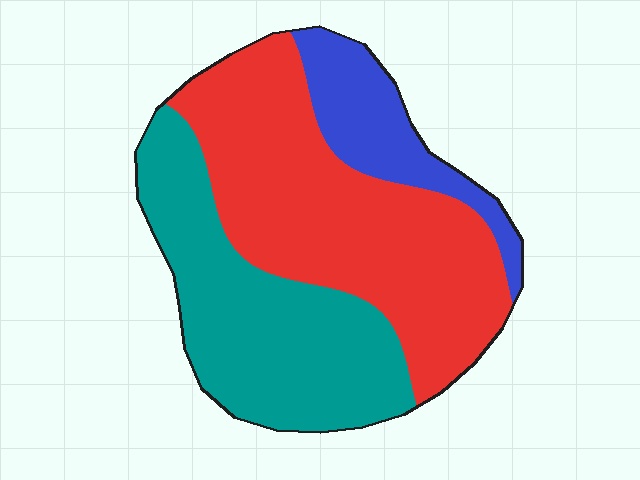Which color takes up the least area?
Blue, at roughly 15%.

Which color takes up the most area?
Red, at roughly 50%.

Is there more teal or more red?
Red.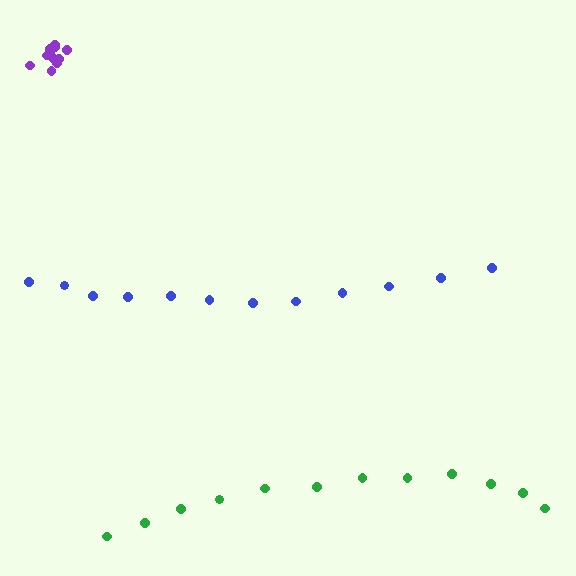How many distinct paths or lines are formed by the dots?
There are 3 distinct paths.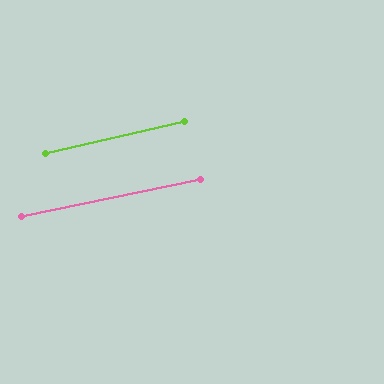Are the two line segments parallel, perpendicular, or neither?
Parallel — their directions differ by only 1.3°.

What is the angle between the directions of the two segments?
Approximately 1 degree.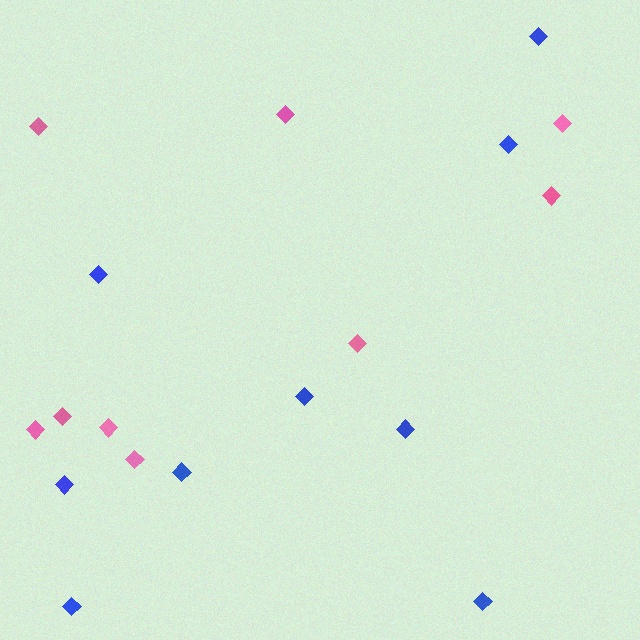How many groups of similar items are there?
There are 2 groups: one group of pink diamonds (9) and one group of blue diamonds (9).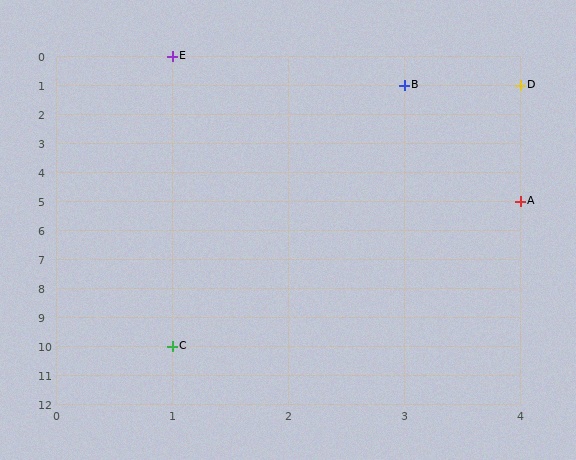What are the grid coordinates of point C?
Point C is at grid coordinates (1, 10).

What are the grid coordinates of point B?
Point B is at grid coordinates (3, 1).